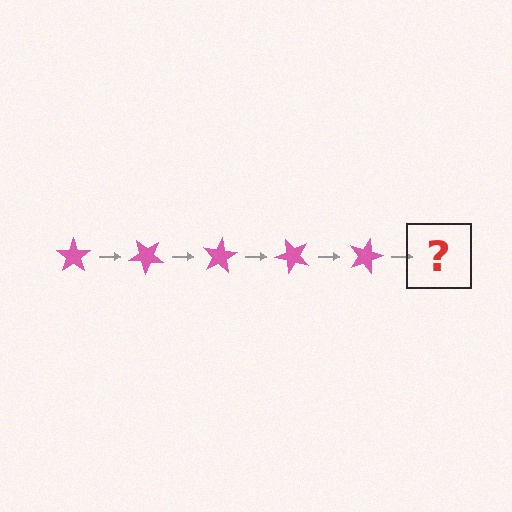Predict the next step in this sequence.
The next step is a pink star rotated 200 degrees.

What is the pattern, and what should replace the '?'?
The pattern is that the star rotates 40 degrees each step. The '?' should be a pink star rotated 200 degrees.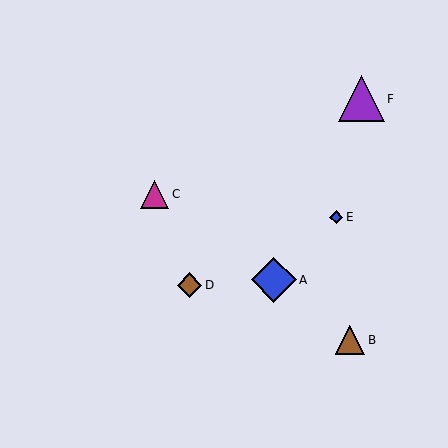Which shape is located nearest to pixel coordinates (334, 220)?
The blue diamond (labeled E) at (336, 217) is nearest to that location.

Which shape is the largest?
The purple triangle (labeled F) is the largest.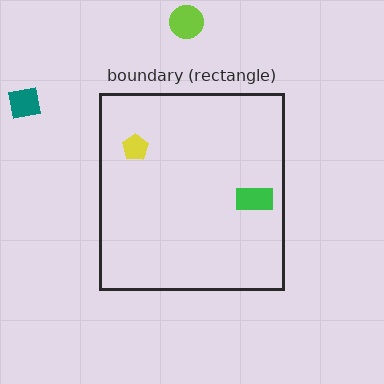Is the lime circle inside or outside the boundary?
Outside.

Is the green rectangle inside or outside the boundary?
Inside.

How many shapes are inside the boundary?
2 inside, 2 outside.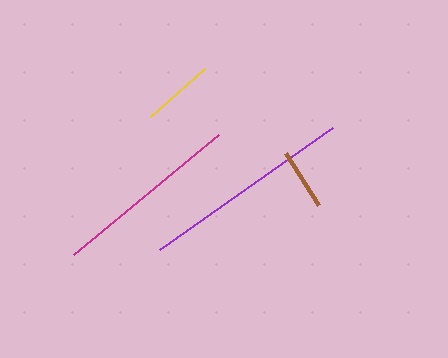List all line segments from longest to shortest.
From longest to shortest: purple, magenta, yellow, brown.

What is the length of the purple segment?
The purple segment is approximately 211 pixels long.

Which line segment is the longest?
The purple line is the longest at approximately 211 pixels.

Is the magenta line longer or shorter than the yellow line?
The magenta line is longer than the yellow line.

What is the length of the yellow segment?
The yellow segment is approximately 72 pixels long.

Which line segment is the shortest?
The brown line is the shortest at approximately 61 pixels.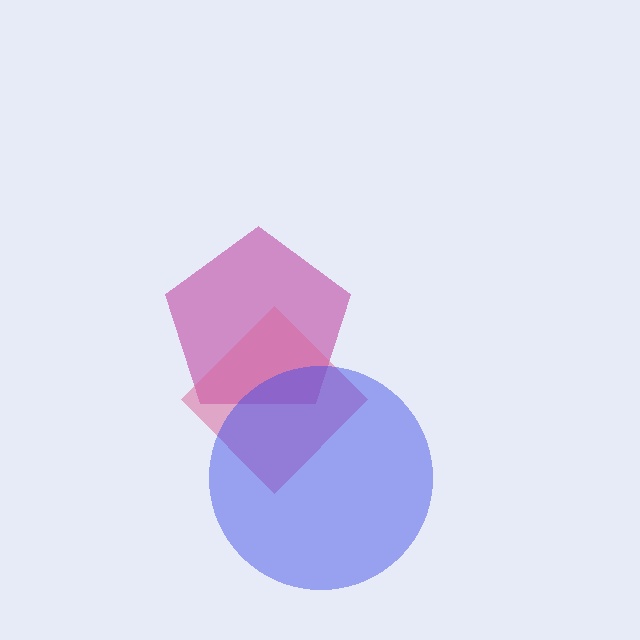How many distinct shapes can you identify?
There are 3 distinct shapes: a magenta pentagon, a pink diamond, a blue circle.